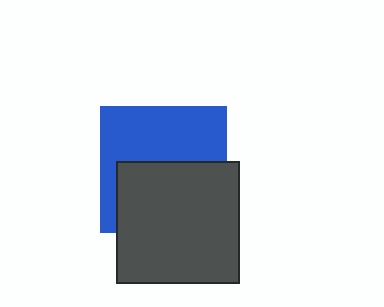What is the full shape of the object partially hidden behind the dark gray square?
The partially hidden object is a blue square.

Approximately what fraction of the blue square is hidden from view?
Roughly 49% of the blue square is hidden behind the dark gray square.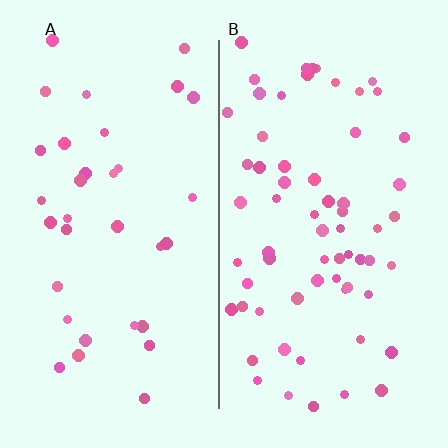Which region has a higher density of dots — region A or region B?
B (the right).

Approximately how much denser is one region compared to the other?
Approximately 1.9× — region B over region A.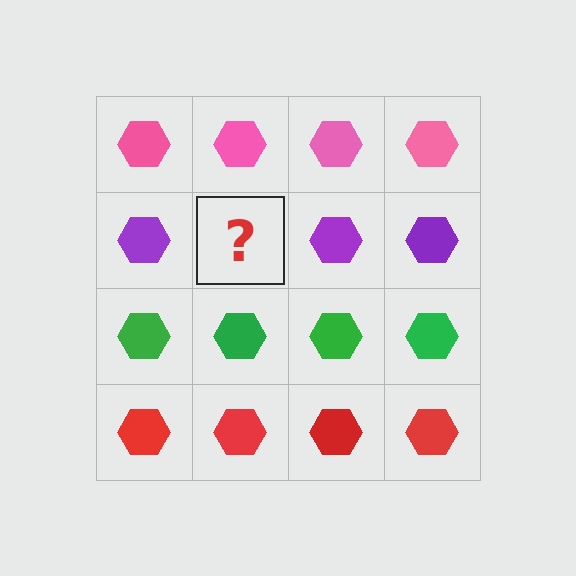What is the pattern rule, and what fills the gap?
The rule is that each row has a consistent color. The gap should be filled with a purple hexagon.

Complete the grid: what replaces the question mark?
The question mark should be replaced with a purple hexagon.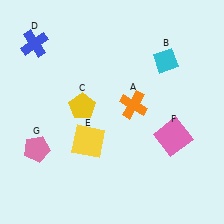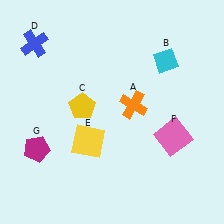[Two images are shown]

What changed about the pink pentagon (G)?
In Image 1, G is pink. In Image 2, it changed to magenta.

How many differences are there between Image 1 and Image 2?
There is 1 difference between the two images.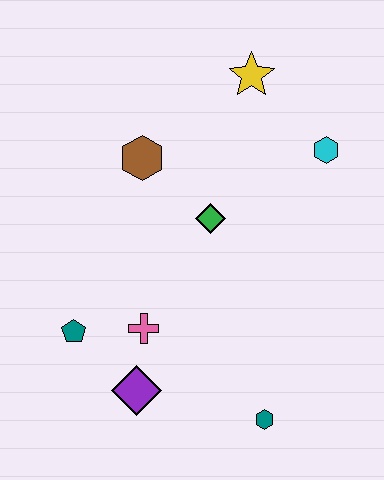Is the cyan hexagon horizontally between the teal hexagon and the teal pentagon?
No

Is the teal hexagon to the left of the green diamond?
No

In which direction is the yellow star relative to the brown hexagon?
The yellow star is to the right of the brown hexagon.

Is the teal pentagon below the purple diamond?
No